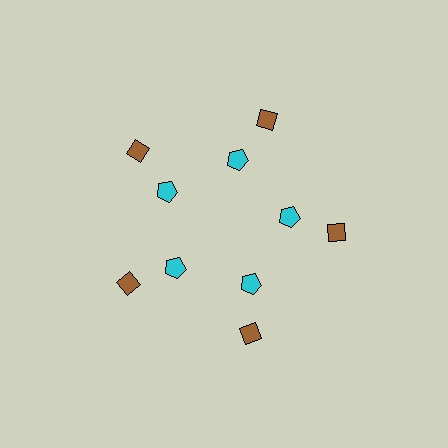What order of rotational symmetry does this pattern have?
This pattern has 5-fold rotational symmetry.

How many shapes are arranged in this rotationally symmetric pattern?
There are 10 shapes, arranged in 5 groups of 2.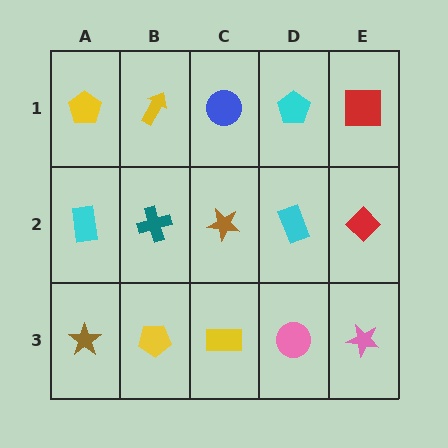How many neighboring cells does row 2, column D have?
4.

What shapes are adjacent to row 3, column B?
A teal cross (row 2, column B), a brown star (row 3, column A), a yellow rectangle (row 3, column C).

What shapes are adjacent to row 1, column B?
A teal cross (row 2, column B), a yellow pentagon (row 1, column A), a blue circle (row 1, column C).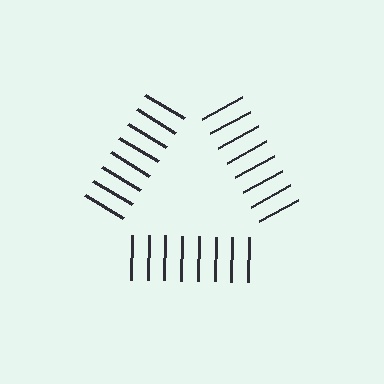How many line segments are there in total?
24 — 8 along each of the 3 edges.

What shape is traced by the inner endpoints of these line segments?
An illusory triangle — the line segments terminate on its edges but no continuous stroke is drawn.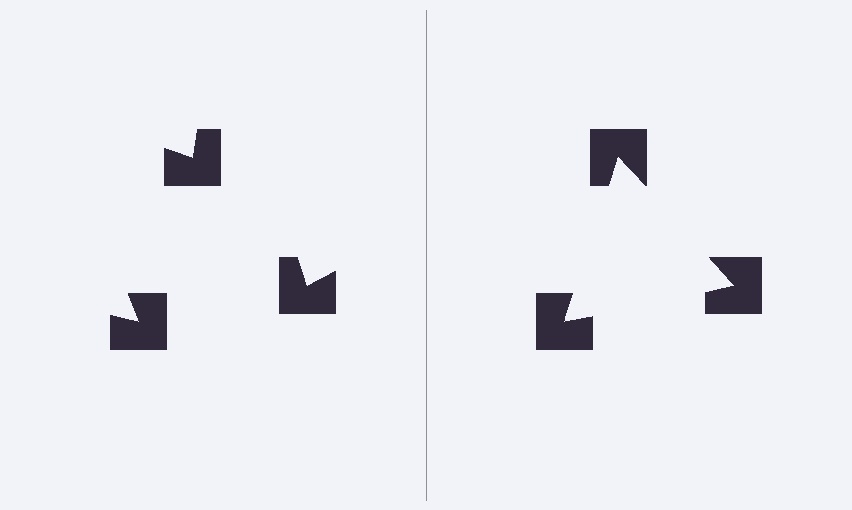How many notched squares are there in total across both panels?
6 — 3 on each side.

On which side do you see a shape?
An illusory triangle appears on the right side. On the left side the wedge cuts are rotated, so no coherent shape forms.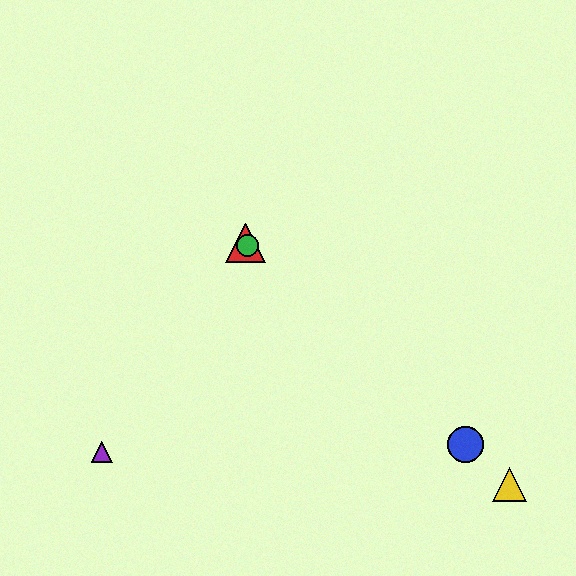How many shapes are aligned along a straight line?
4 shapes (the red triangle, the blue circle, the green circle, the yellow triangle) are aligned along a straight line.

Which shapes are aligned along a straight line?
The red triangle, the blue circle, the green circle, the yellow triangle are aligned along a straight line.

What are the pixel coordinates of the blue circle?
The blue circle is at (466, 444).